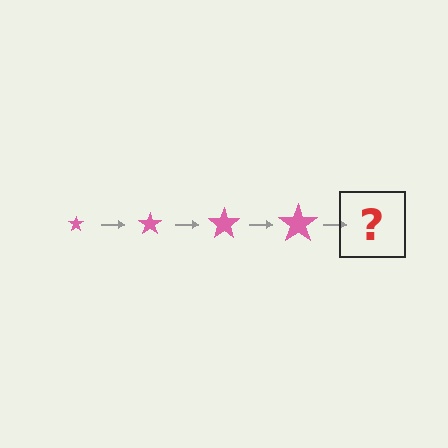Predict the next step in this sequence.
The next step is a pink star, larger than the previous one.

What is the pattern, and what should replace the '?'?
The pattern is that the star gets progressively larger each step. The '?' should be a pink star, larger than the previous one.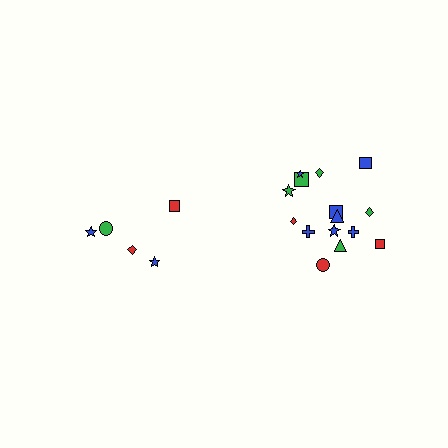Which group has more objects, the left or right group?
The right group.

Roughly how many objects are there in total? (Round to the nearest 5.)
Roughly 20 objects in total.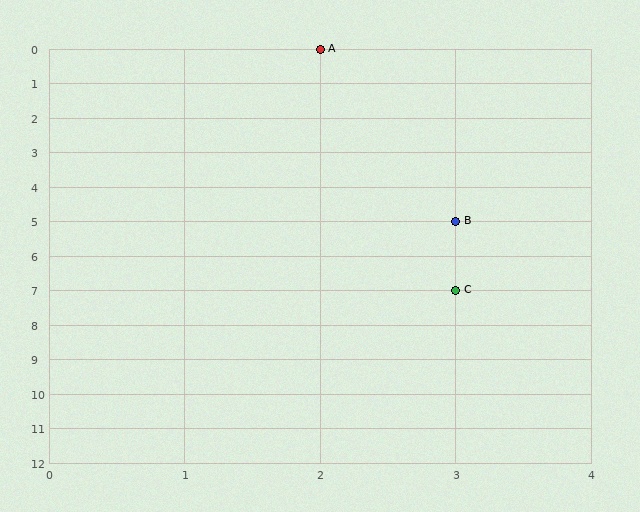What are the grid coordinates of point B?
Point B is at grid coordinates (3, 5).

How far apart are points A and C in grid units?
Points A and C are 1 column and 7 rows apart (about 7.1 grid units diagonally).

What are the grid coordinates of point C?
Point C is at grid coordinates (3, 7).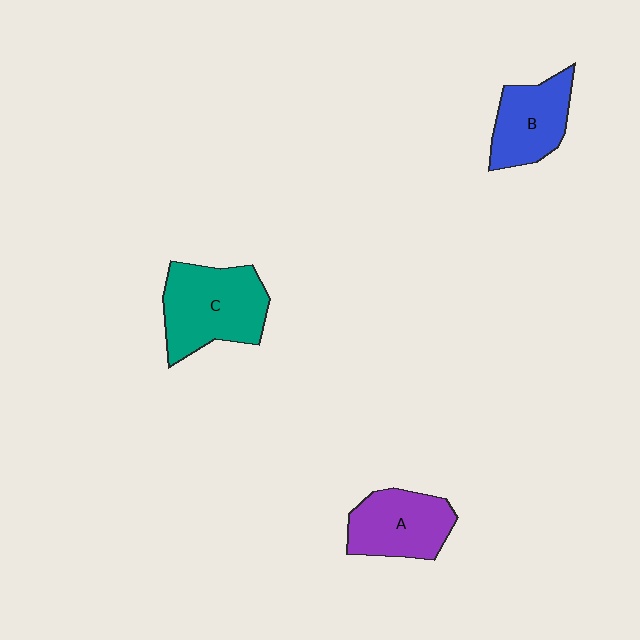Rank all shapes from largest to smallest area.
From largest to smallest: C (teal), A (purple), B (blue).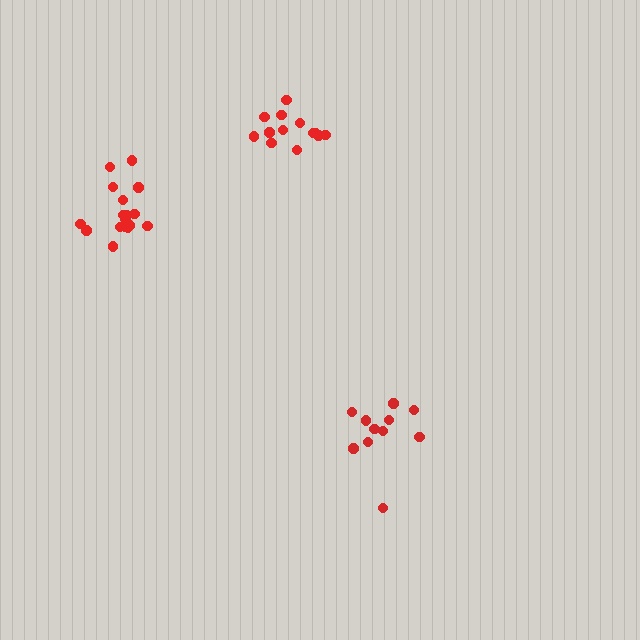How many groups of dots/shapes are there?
There are 3 groups.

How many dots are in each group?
Group 1: 17 dots, Group 2: 11 dots, Group 3: 13 dots (41 total).